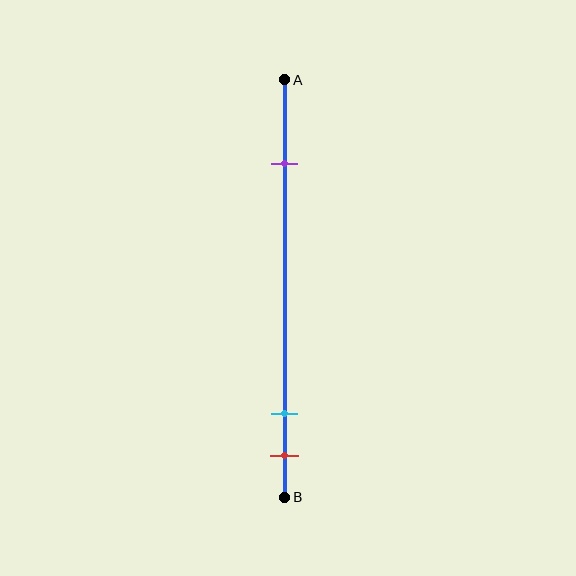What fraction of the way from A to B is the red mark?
The red mark is approximately 90% (0.9) of the way from A to B.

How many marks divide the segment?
There are 3 marks dividing the segment.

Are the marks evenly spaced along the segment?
No, the marks are not evenly spaced.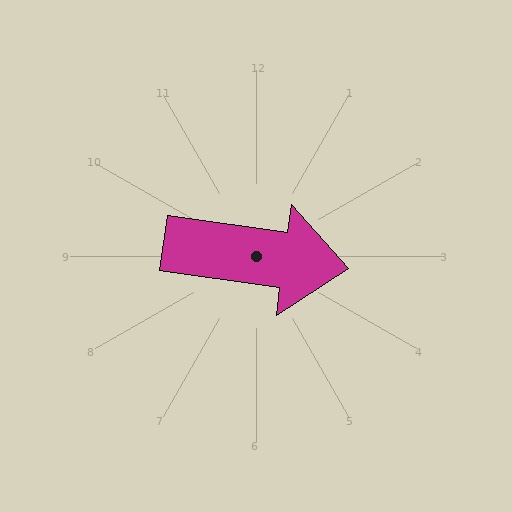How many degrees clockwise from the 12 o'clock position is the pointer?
Approximately 98 degrees.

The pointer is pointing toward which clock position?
Roughly 3 o'clock.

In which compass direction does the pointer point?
East.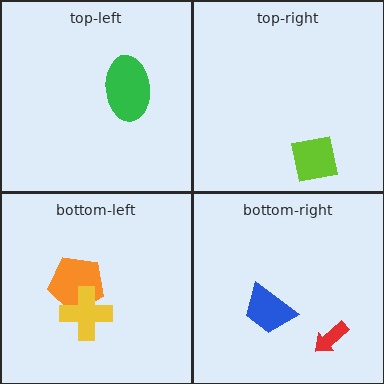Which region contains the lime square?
The top-right region.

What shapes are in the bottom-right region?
The blue trapezoid, the red arrow.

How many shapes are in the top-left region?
1.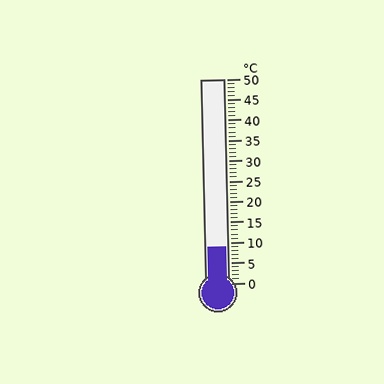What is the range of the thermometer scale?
The thermometer scale ranges from 0°C to 50°C.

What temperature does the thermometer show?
The thermometer shows approximately 9°C.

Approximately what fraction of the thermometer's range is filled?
The thermometer is filled to approximately 20% of its range.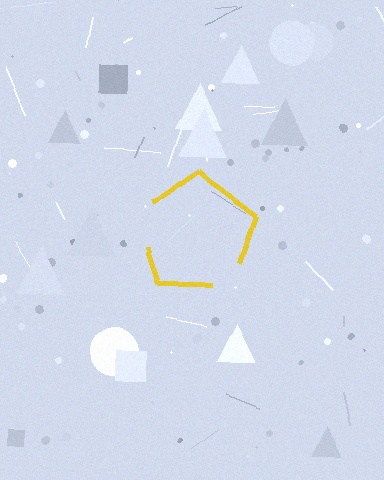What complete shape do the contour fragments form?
The contour fragments form a pentagon.